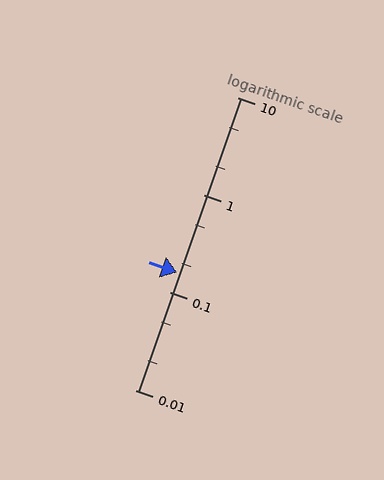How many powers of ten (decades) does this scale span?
The scale spans 3 decades, from 0.01 to 10.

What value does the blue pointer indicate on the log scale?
The pointer indicates approximately 0.16.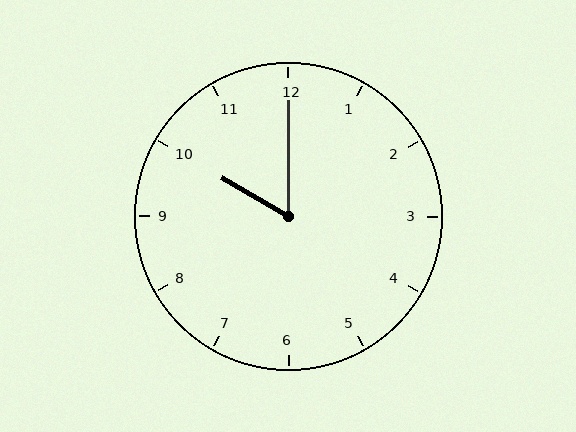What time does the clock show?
10:00.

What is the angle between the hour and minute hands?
Approximately 60 degrees.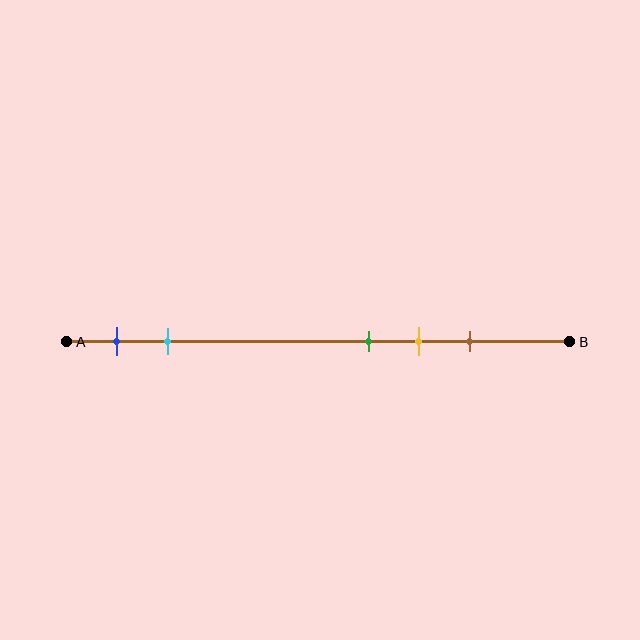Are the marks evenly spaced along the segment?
No, the marks are not evenly spaced.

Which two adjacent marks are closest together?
The green and yellow marks are the closest adjacent pair.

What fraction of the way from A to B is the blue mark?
The blue mark is approximately 10% (0.1) of the way from A to B.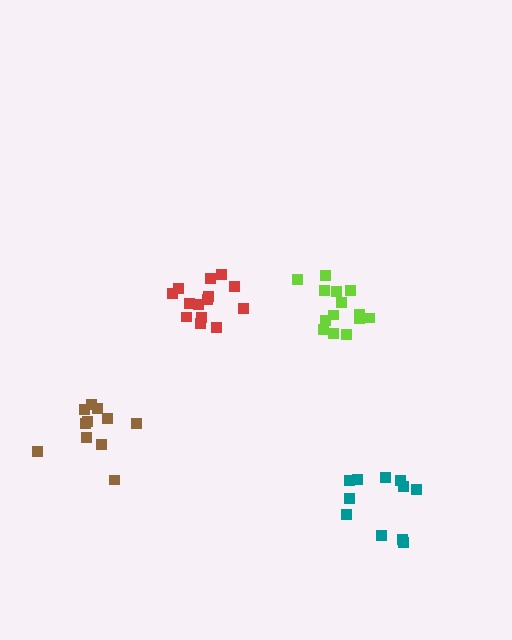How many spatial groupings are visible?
There are 4 spatial groupings.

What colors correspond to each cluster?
The clusters are colored: brown, teal, lime, red.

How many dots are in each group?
Group 1: 11 dots, Group 2: 11 dots, Group 3: 14 dots, Group 4: 14 dots (50 total).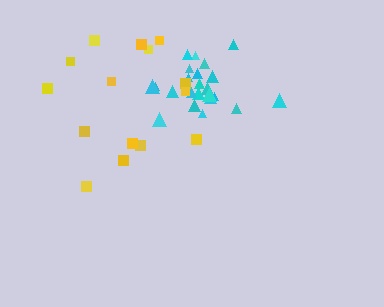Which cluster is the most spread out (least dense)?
Yellow.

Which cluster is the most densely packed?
Cyan.